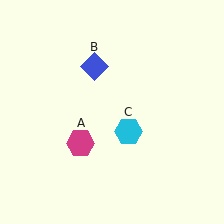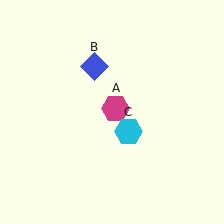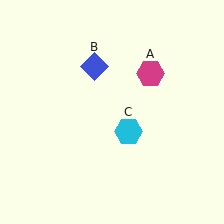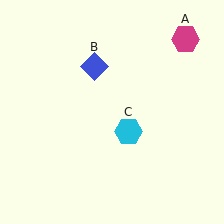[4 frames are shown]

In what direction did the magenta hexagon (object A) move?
The magenta hexagon (object A) moved up and to the right.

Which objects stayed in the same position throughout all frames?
Blue diamond (object B) and cyan hexagon (object C) remained stationary.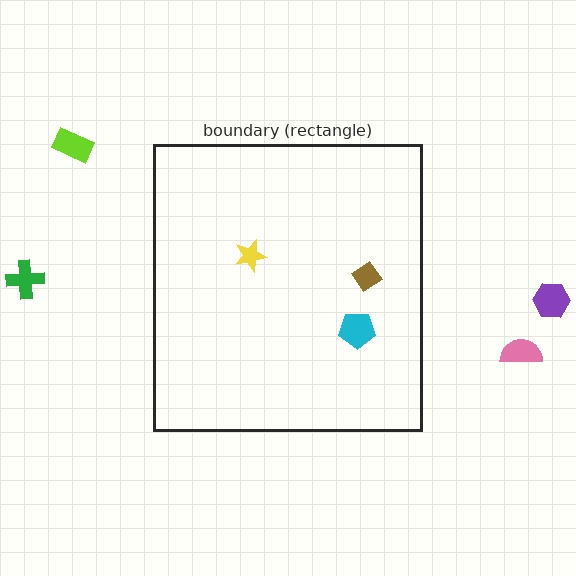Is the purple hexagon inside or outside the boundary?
Outside.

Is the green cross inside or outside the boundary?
Outside.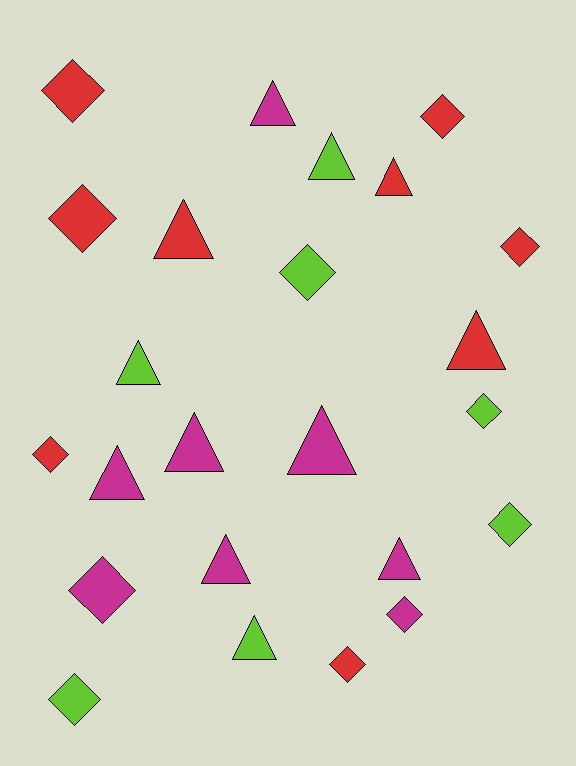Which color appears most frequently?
Red, with 9 objects.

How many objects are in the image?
There are 24 objects.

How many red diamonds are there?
There are 6 red diamonds.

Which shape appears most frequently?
Triangle, with 12 objects.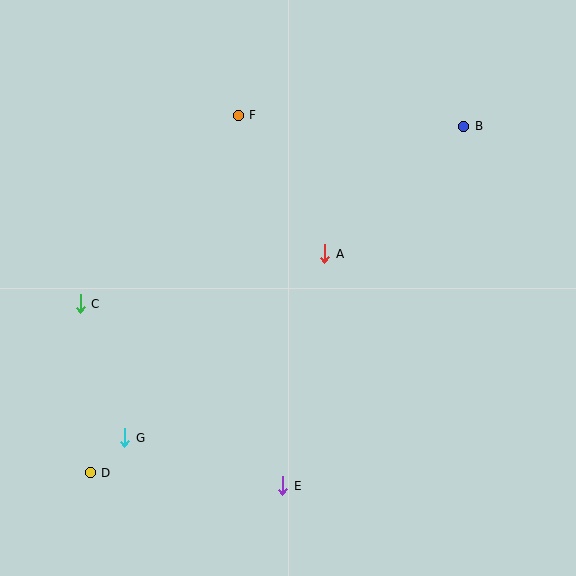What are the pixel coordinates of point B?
Point B is at (464, 126).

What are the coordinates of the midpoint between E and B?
The midpoint between E and B is at (373, 306).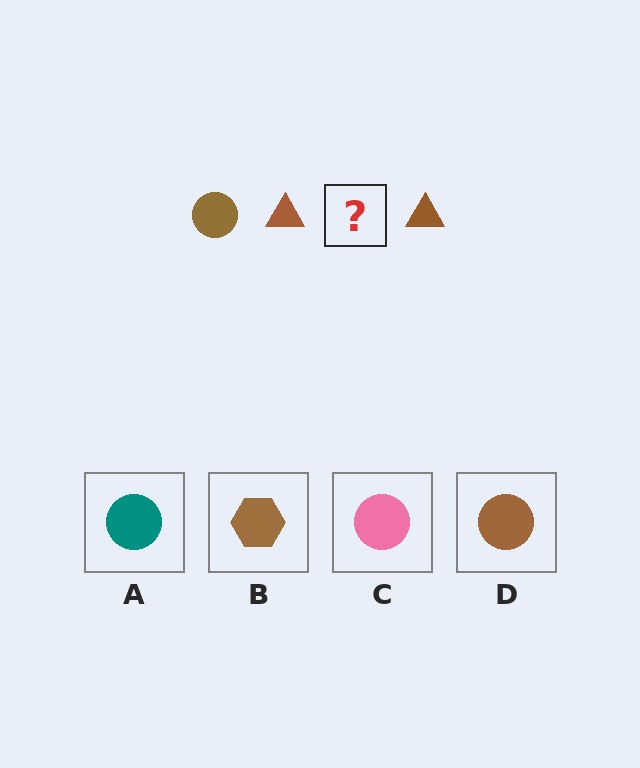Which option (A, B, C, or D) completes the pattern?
D.